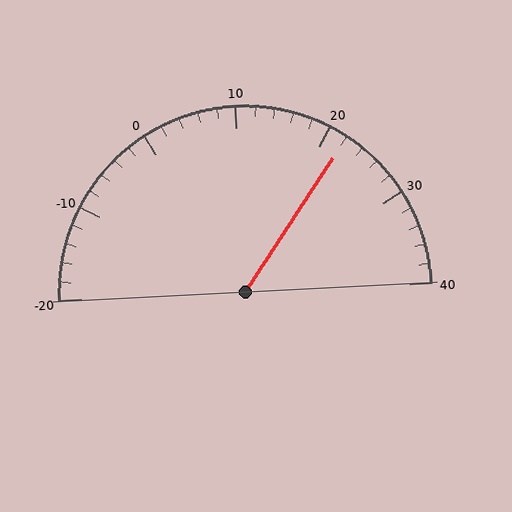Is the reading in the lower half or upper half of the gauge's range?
The reading is in the upper half of the range (-20 to 40).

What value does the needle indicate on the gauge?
The needle indicates approximately 22.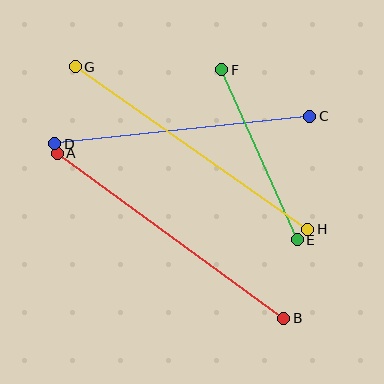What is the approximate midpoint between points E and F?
The midpoint is at approximately (259, 155) pixels.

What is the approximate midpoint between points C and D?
The midpoint is at approximately (182, 130) pixels.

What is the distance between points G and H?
The distance is approximately 284 pixels.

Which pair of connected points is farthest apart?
Points G and H are farthest apart.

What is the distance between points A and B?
The distance is approximately 280 pixels.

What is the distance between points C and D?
The distance is approximately 256 pixels.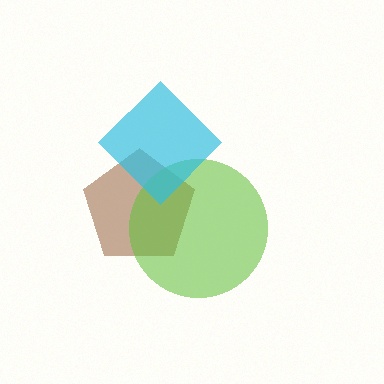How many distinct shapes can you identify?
There are 3 distinct shapes: a brown pentagon, a lime circle, a cyan diamond.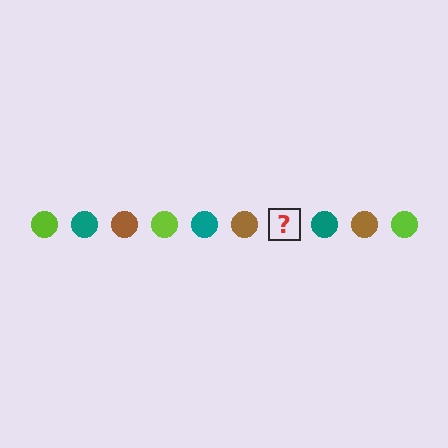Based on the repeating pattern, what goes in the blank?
The blank should be a lime circle.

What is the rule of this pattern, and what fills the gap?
The rule is that the pattern cycles through lime, teal, brown circles. The gap should be filled with a lime circle.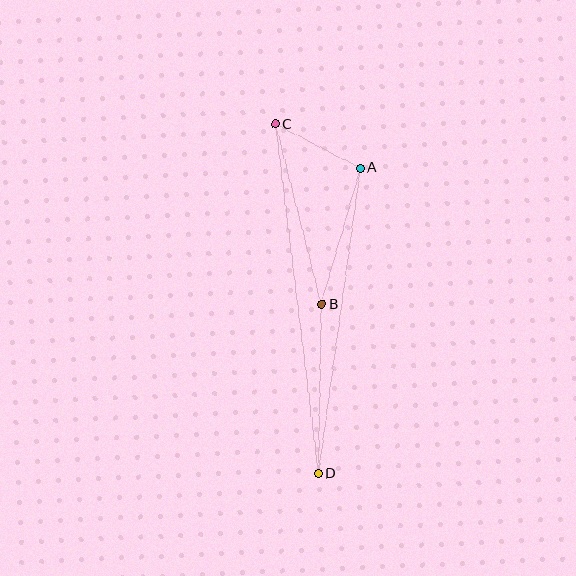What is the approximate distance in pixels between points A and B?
The distance between A and B is approximately 142 pixels.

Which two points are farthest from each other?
Points C and D are farthest from each other.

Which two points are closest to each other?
Points A and C are closest to each other.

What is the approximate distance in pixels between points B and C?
The distance between B and C is approximately 186 pixels.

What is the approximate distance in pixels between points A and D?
The distance between A and D is approximately 308 pixels.